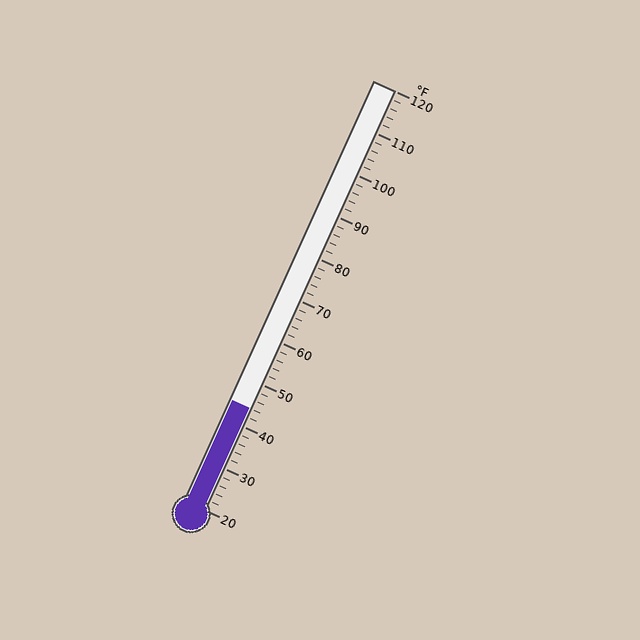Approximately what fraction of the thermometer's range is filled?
The thermometer is filled to approximately 25% of its range.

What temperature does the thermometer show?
The thermometer shows approximately 44°F.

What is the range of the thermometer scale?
The thermometer scale ranges from 20°F to 120°F.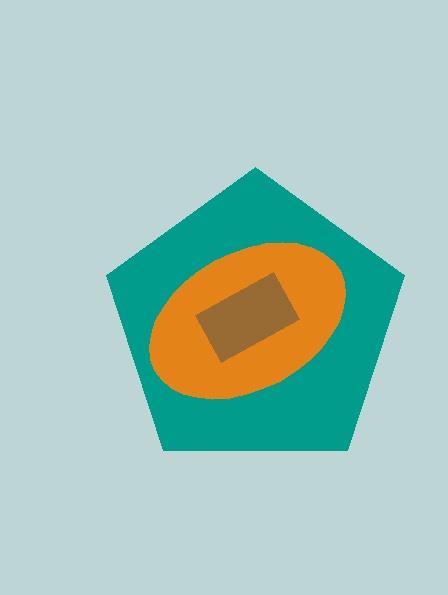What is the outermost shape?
The teal pentagon.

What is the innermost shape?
The brown rectangle.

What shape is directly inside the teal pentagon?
The orange ellipse.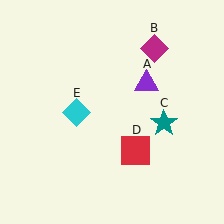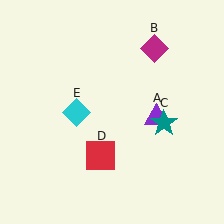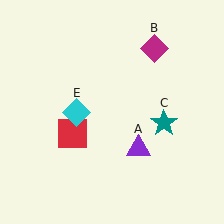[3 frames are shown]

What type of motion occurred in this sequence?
The purple triangle (object A), red square (object D) rotated clockwise around the center of the scene.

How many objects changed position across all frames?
2 objects changed position: purple triangle (object A), red square (object D).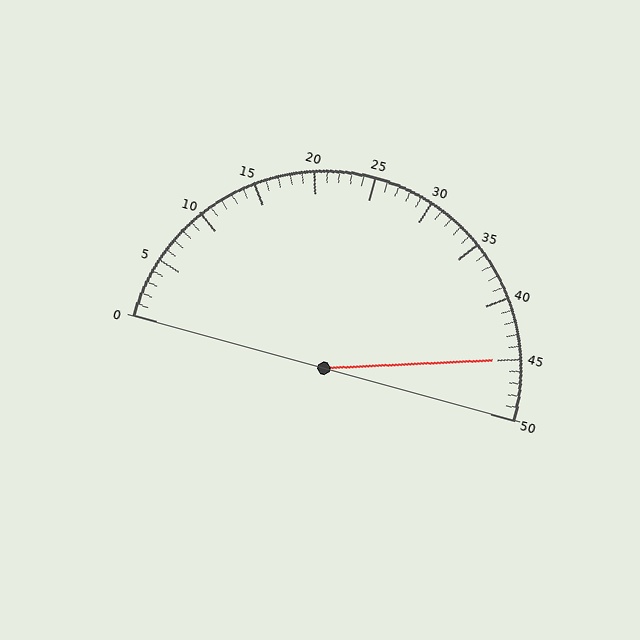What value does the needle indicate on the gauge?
The needle indicates approximately 45.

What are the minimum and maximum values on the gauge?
The gauge ranges from 0 to 50.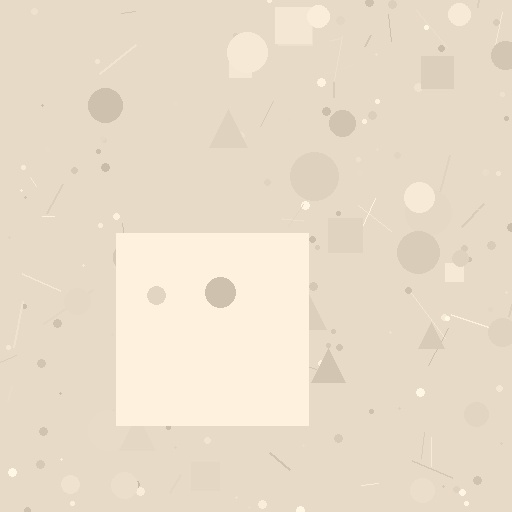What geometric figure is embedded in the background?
A square is embedded in the background.